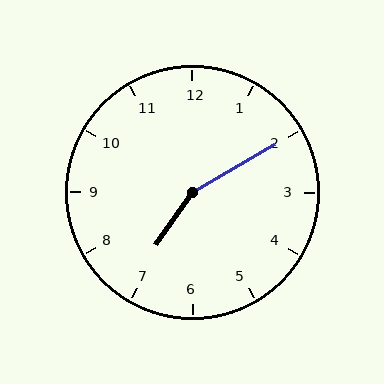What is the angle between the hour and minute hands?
Approximately 155 degrees.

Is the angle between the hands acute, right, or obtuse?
It is obtuse.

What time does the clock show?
7:10.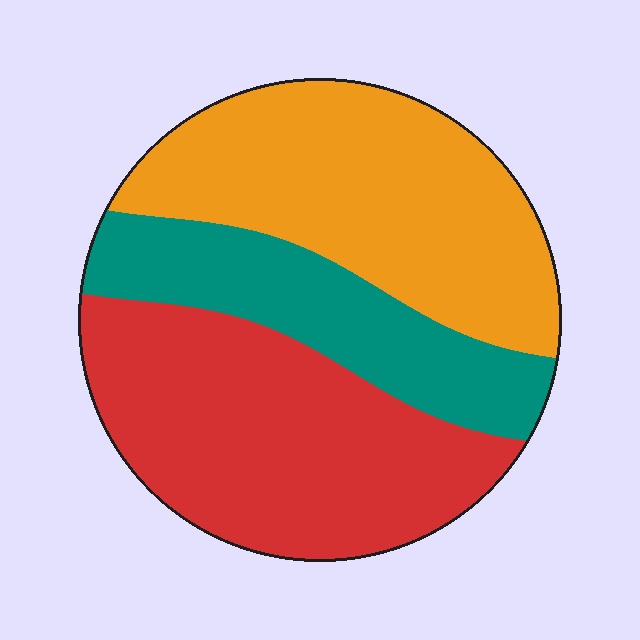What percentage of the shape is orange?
Orange takes up between a third and a half of the shape.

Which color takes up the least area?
Teal, at roughly 25%.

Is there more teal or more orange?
Orange.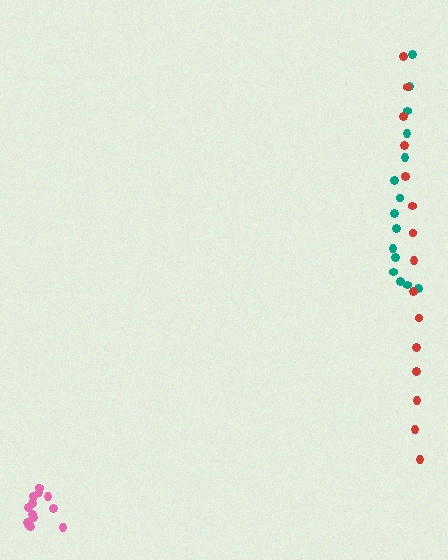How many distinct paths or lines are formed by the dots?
There are 3 distinct paths.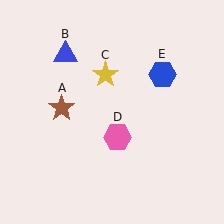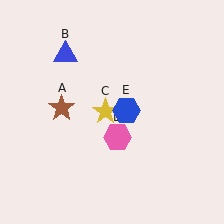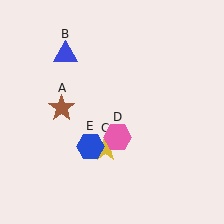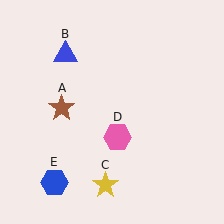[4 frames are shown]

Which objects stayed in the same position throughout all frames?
Brown star (object A) and blue triangle (object B) and pink hexagon (object D) remained stationary.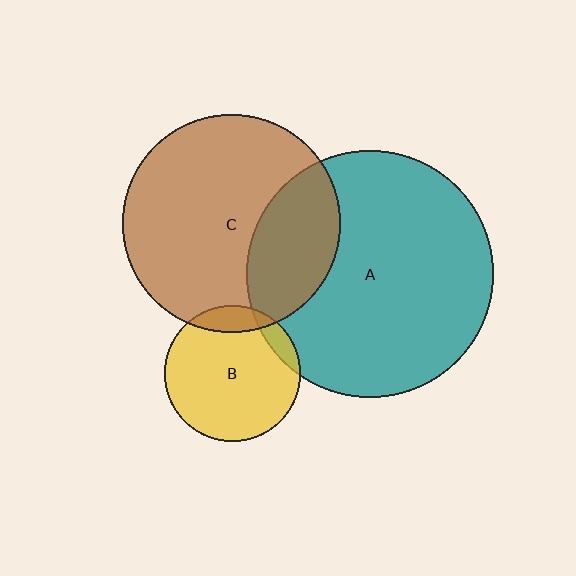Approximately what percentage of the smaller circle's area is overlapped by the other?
Approximately 10%.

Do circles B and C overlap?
Yes.